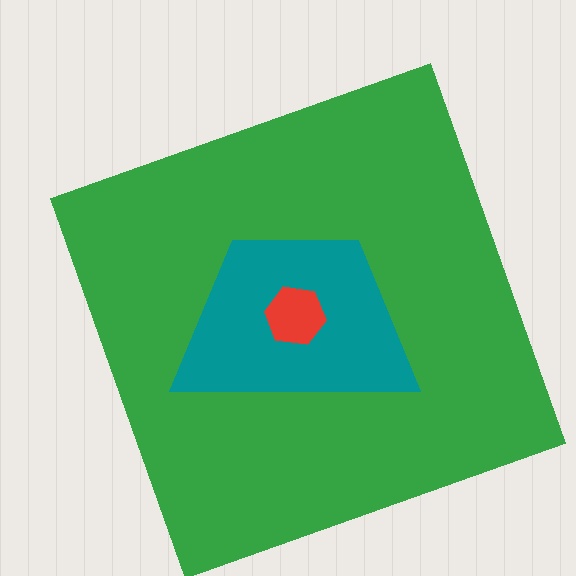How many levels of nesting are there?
3.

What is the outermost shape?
The green square.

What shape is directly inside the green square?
The teal trapezoid.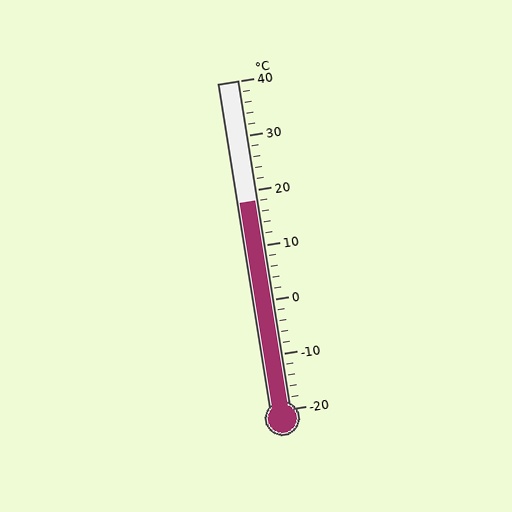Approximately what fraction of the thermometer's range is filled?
The thermometer is filled to approximately 65% of its range.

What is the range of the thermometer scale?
The thermometer scale ranges from -20°C to 40°C.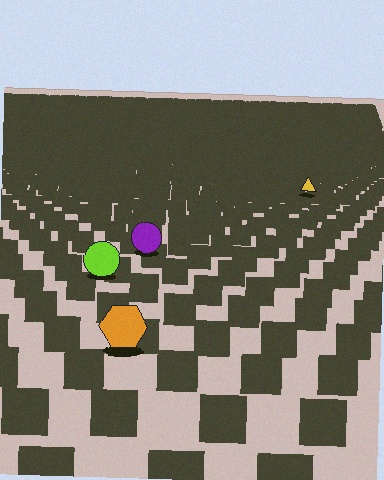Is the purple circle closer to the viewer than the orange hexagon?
No. The orange hexagon is closer — you can tell from the texture gradient: the ground texture is coarser near it.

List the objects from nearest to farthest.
From nearest to farthest: the orange hexagon, the lime circle, the purple circle, the yellow triangle.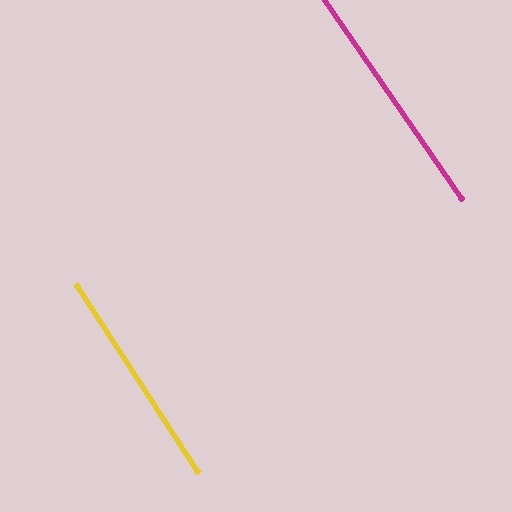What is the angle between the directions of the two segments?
Approximately 2 degrees.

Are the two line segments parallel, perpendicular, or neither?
Parallel — their directions differ by only 1.6°.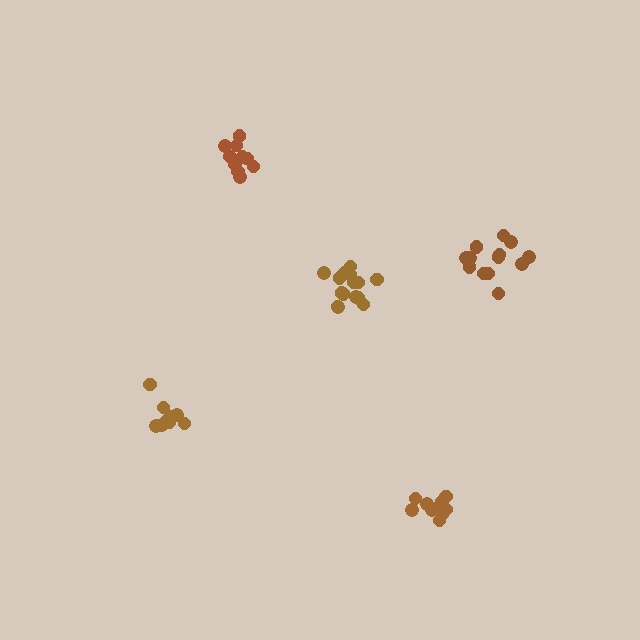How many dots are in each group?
Group 1: 9 dots, Group 2: 11 dots, Group 3: 13 dots, Group 4: 15 dots, Group 5: 10 dots (58 total).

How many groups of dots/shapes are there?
There are 5 groups.